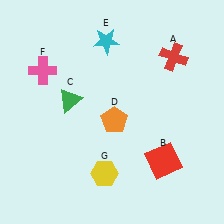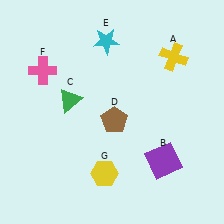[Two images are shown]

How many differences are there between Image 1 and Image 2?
There are 3 differences between the two images.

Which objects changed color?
A changed from red to yellow. B changed from red to purple. D changed from orange to brown.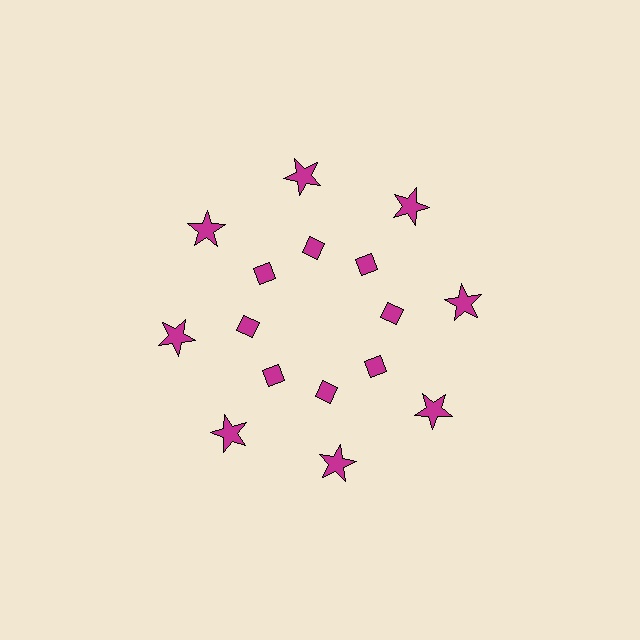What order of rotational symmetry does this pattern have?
This pattern has 8-fold rotational symmetry.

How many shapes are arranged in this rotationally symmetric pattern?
There are 16 shapes, arranged in 8 groups of 2.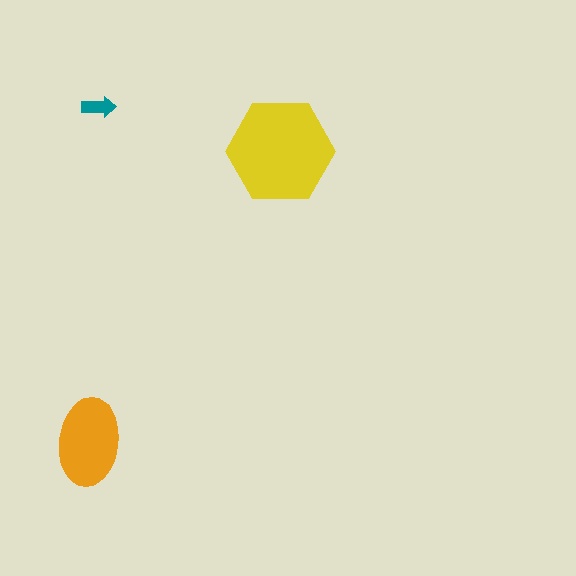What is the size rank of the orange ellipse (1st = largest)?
2nd.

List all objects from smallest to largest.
The teal arrow, the orange ellipse, the yellow hexagon.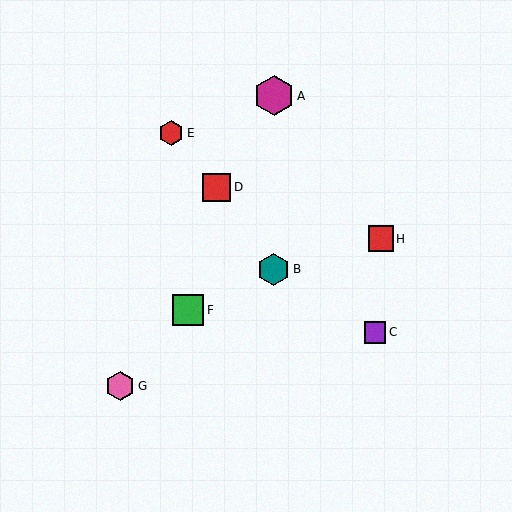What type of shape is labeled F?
Shape F is a green square.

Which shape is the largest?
The magenta hexagon (labeled A) is the largest.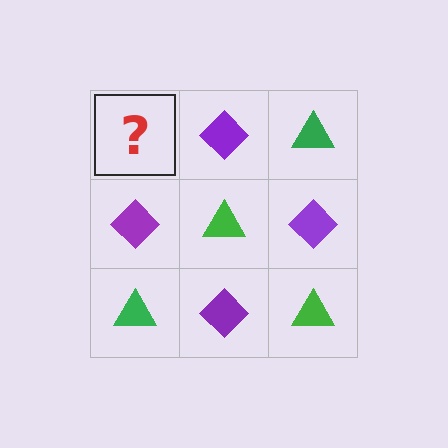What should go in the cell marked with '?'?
The missing cell should contain a green triangle.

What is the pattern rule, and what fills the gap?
The rule is that it alternates green triangle and purple diamond in a checkerboard pattern. The gap should be filled with a green triangle.